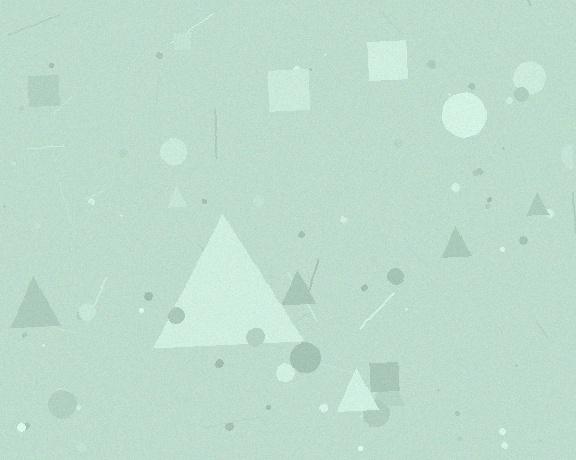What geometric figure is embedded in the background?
A triangle is embedded in the background.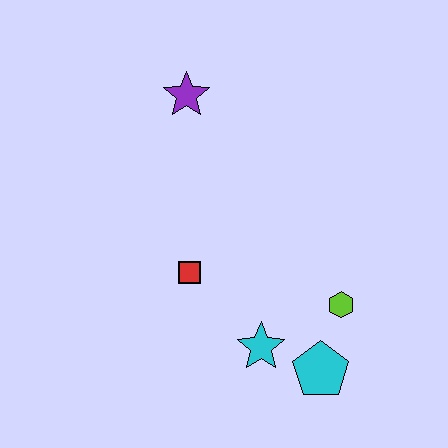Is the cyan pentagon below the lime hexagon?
Yes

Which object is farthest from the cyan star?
The purple star is farthest from the cyan star.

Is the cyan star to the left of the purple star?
No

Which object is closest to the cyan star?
The cyan pentagon is closest to the cyan star.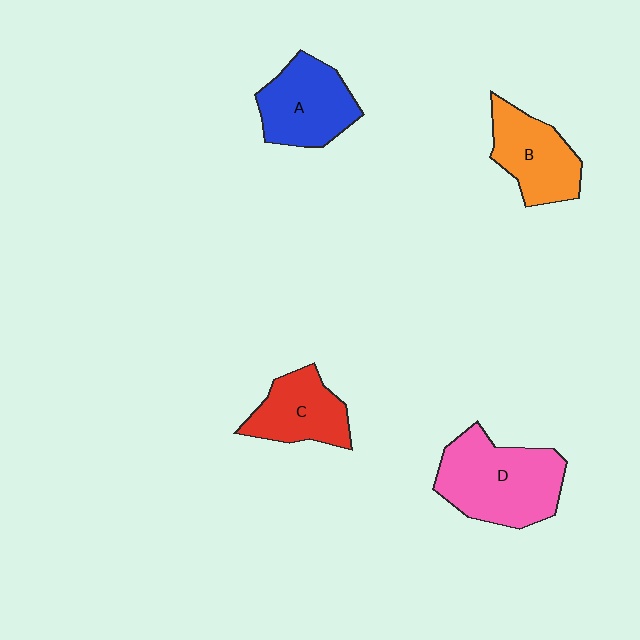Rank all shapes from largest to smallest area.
From largest to smallest: D (pink), A (blue), B (orange), C (red).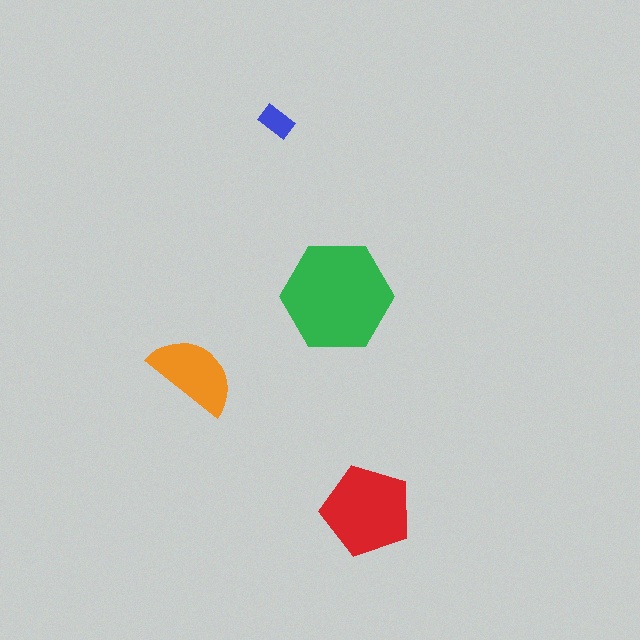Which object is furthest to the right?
The red pentagon is rightmost.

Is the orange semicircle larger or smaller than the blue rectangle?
Larger.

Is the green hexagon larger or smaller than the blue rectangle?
Larger.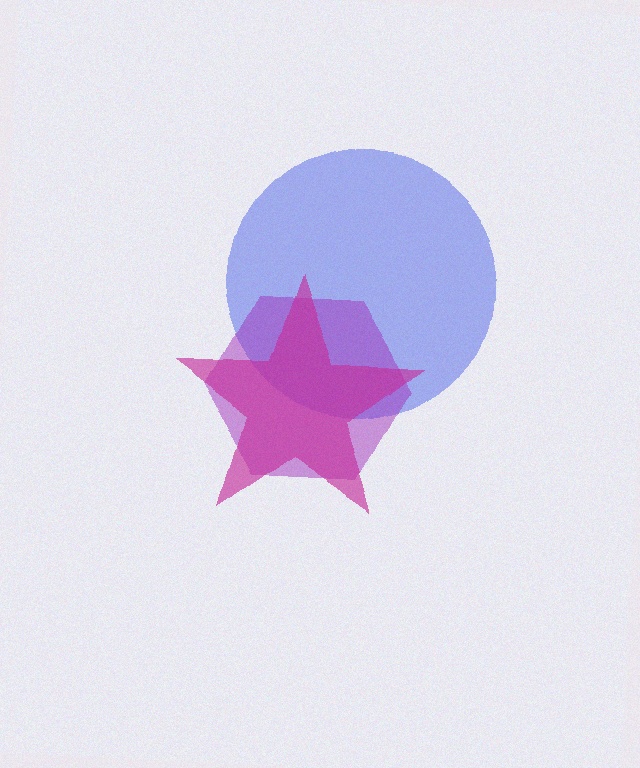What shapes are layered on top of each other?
The layered shapes are: a blue circle, a purple hexagon, a magenta star.